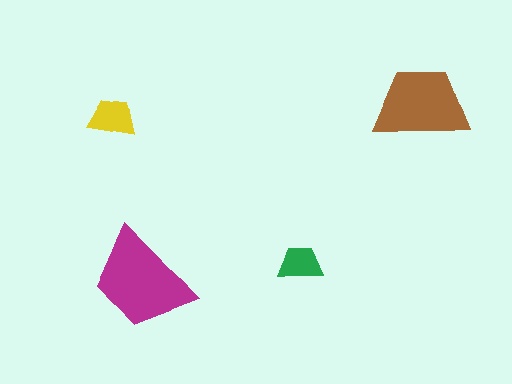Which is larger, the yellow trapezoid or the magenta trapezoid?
The magenta one.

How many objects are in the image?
There are 4 objects in the image.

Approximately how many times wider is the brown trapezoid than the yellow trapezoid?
About 2 times wider.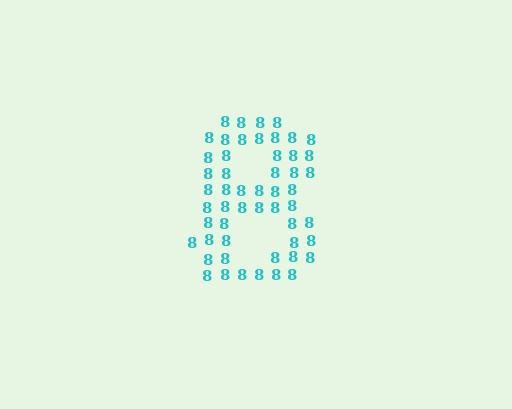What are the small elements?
The small elements are digit 8's.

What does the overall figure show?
The overall figure shows the digit 8.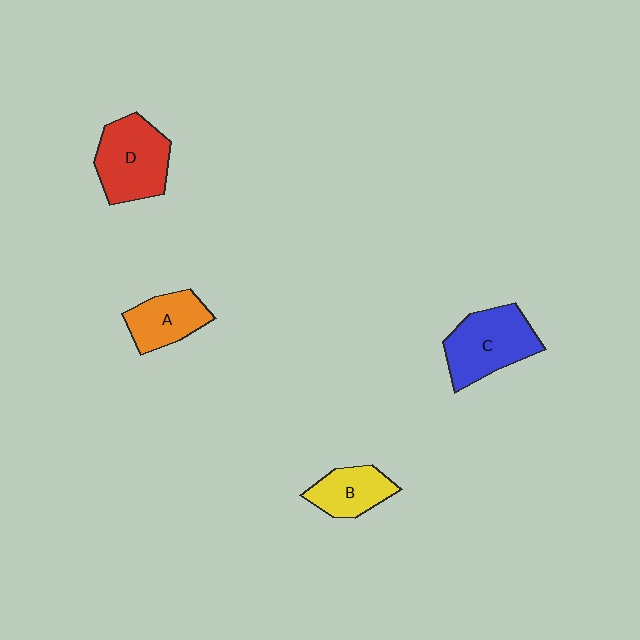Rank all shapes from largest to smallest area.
From largest to smallest: C (blue), D (red), A (orange), B (yellow).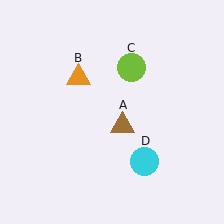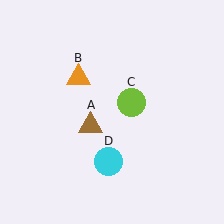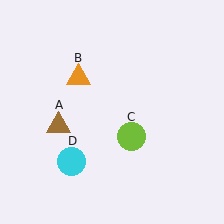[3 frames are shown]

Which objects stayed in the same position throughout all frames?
Orange triangle (object B) remained stationary.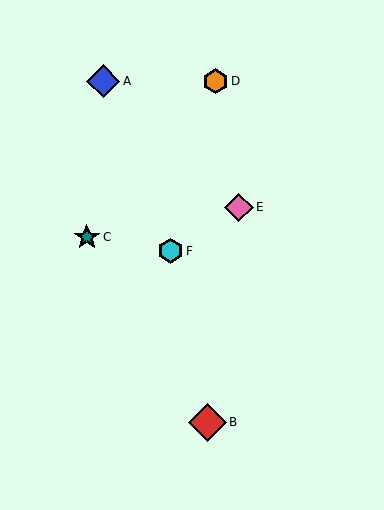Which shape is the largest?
The red diamond (labeled B) is the largest.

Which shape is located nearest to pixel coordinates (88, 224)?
The teal star (labeled C) at (87, 237) is nearest to that location.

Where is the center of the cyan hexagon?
The center of the cyan hexagon is at (170, 251).